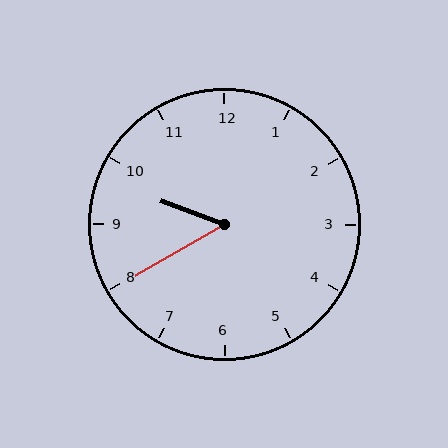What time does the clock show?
9:40.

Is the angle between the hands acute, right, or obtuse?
It is acute.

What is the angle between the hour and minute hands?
Approximately 50 degrees.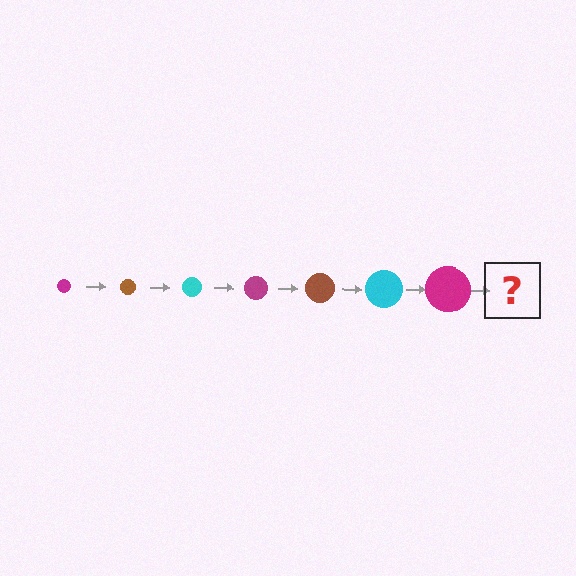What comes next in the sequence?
The next element should be a brown circle, larger than the previous one.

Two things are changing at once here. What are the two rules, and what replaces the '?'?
The two rules are that the circle grows larger each step and the color cycles through magenta, brown, and cyan. The '?' should be a brown circle, larger than the previous one.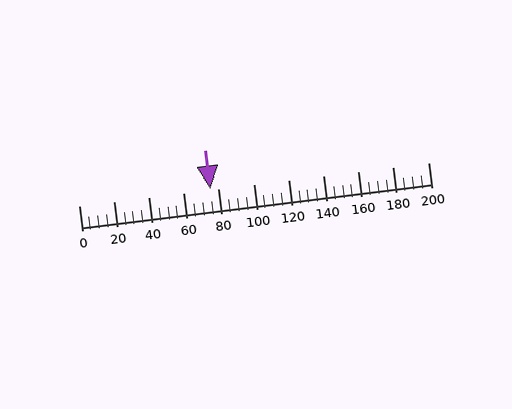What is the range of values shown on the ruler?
The ruler shows values from 0 to 200.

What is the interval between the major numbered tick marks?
The major tick marks are spaced 20 units apart.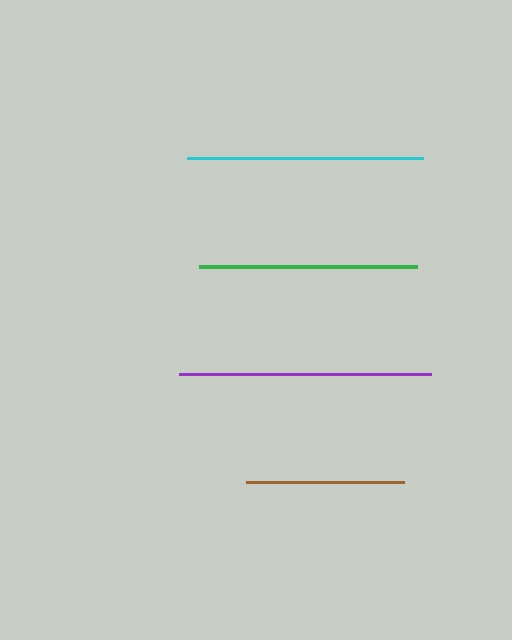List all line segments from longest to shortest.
From longest to shortest: purple, cyan, green, brown.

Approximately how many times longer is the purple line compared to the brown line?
The purple line is approximately 1.6 times the length of the brown line.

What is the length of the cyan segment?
The cyan segment is approximately 236 pixels long.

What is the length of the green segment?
The green segment is approximately 218 pixels long.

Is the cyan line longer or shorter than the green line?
The cyan line is longer than the green line.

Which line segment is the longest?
The purple line is the longest at approximately 252 pixels.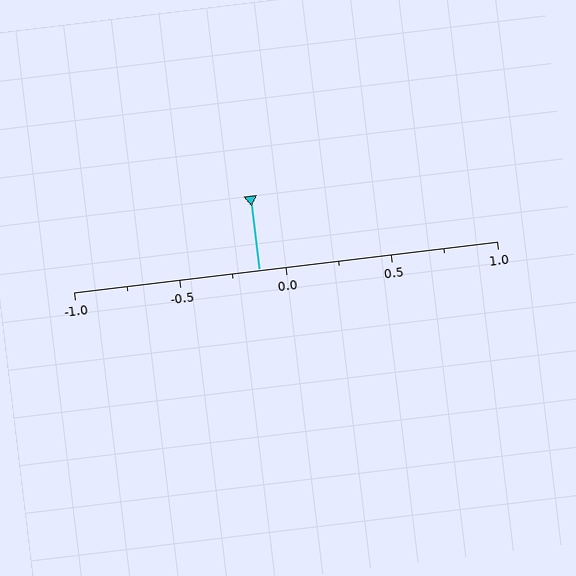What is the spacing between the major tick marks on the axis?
The major ticks are spaced 0.5 apart.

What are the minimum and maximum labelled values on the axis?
The axis runs from -1.0 to 1.0.